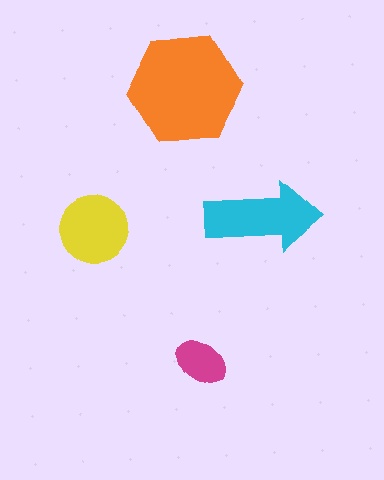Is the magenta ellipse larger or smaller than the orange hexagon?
Smaller.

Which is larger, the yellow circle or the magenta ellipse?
The yellow circle.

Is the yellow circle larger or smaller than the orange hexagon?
Smaller.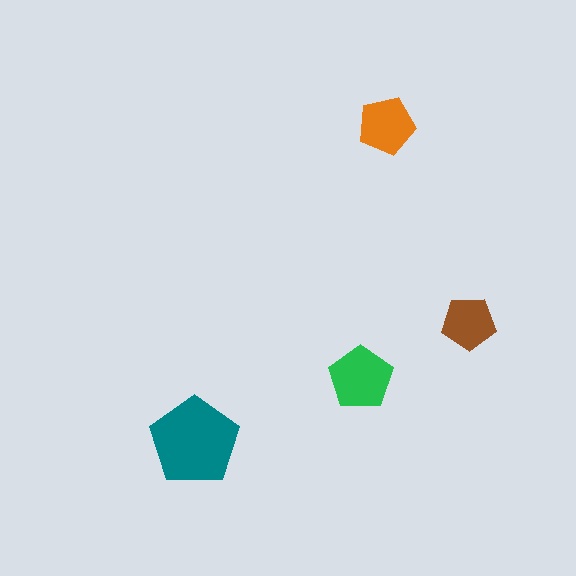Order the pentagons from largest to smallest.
the teal one, the green one, the orange one, the brown one.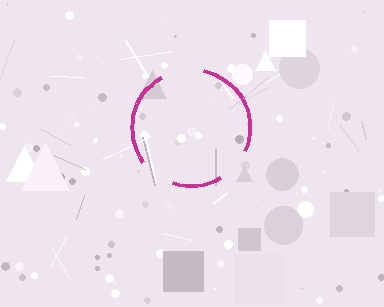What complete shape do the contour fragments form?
The contour fragments form a circle.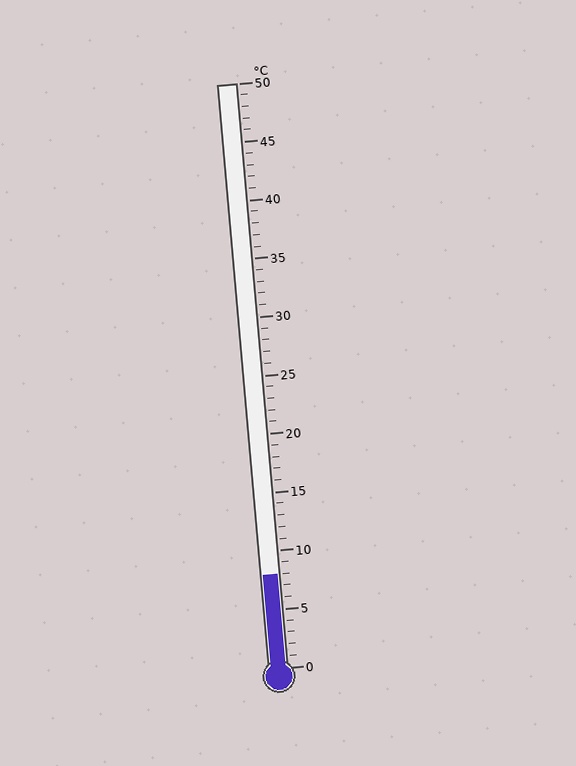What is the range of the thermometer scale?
The thermometer scale ranges from 0°C to 50°C.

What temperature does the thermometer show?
The thermometer shows approximately 8°C.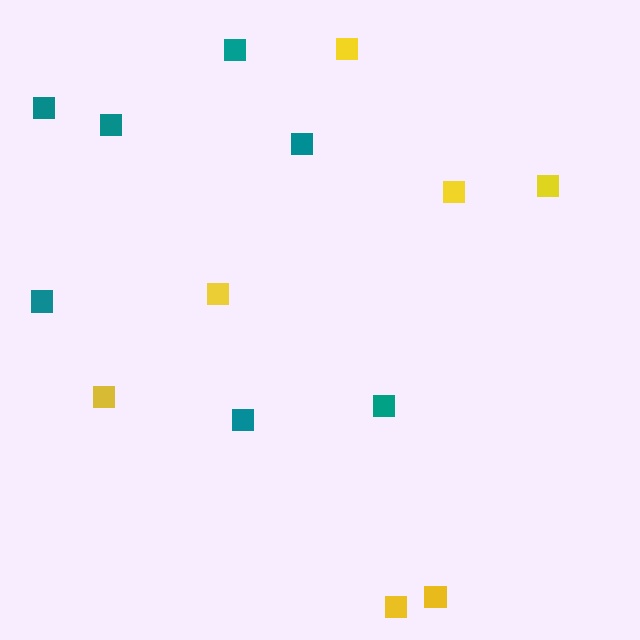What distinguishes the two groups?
There are 2 groups: one group of yellow squares (7) and one group of teal squares (7).